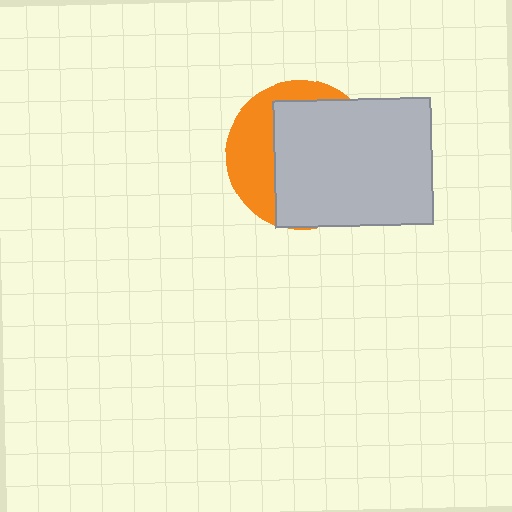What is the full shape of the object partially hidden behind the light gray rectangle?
The partially hidden object is an orange circle.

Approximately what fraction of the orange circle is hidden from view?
Roughly 66% of the orange circle is hidden behind the light gray rectangle.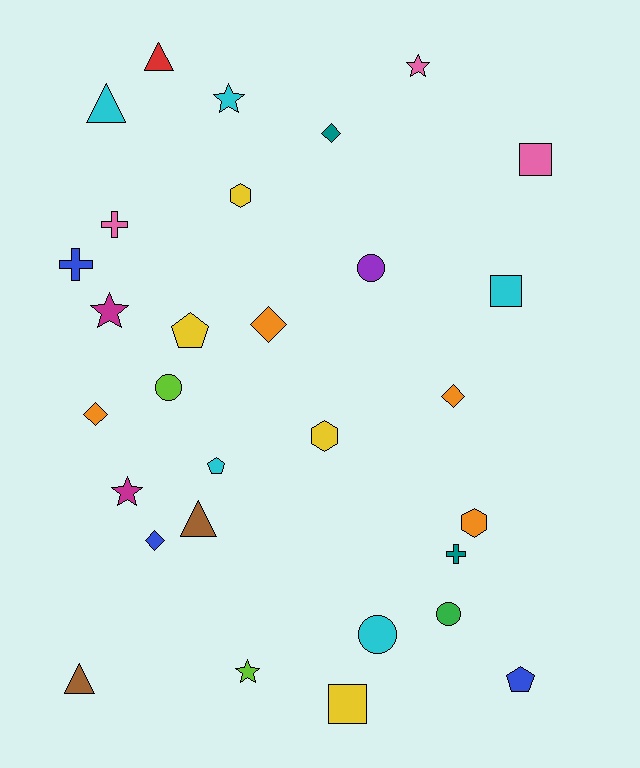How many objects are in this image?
There are 30 objects.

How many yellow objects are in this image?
There are 4 yellow objects.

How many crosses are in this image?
There are 3 crosses.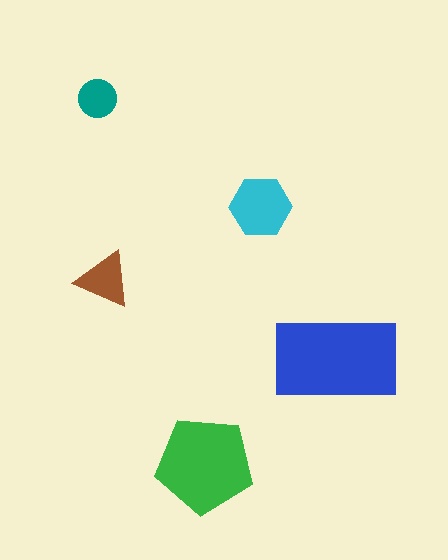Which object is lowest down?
The green pentagon is bottommost.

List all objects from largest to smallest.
The blue rectangle, the green pentagon, the cyan hexagon, the brown triangle, the teal circle.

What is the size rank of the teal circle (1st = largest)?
5th.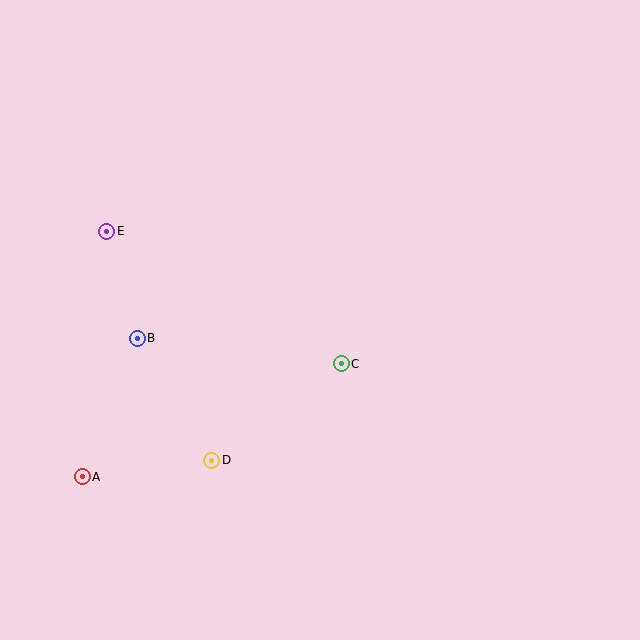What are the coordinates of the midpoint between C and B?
The midpoint between C and B is at (239, 351).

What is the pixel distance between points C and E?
The distance between C and E is 270 pixels.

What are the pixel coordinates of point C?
Point C is at (341, 364).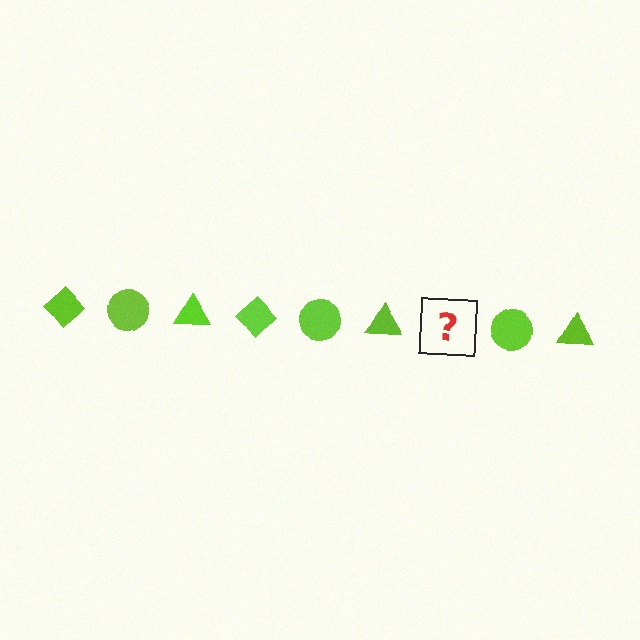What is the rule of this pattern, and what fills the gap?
The rule is that the pattern cycles through diamond, circle, triangle shapes in lime. The gap should be filled with a lime diamond.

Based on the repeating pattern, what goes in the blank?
The blank should be a lime diamond.